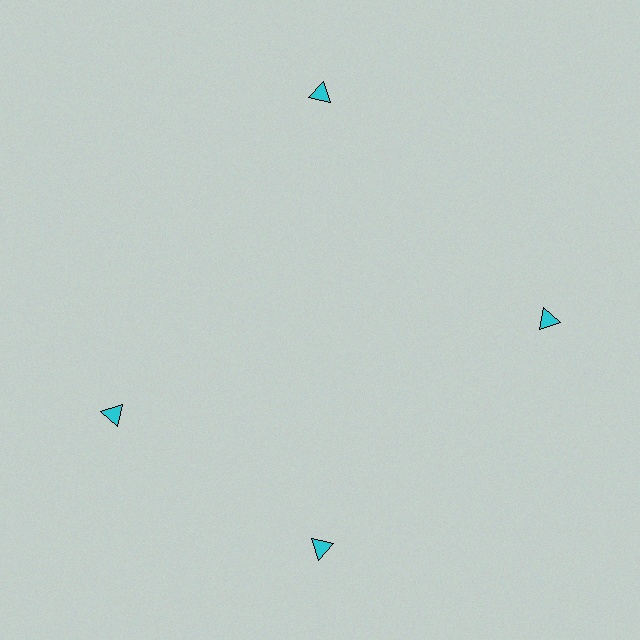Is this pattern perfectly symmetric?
No. The 4 cyan triangles are arranged in a ring, but one element near the 9 o'clock position is rotated out of alignment along the ring, breaking the 4-fold rotational symmetry.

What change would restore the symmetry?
The symmetry would be restored by rotating it back into even spacing with its neighbors so that all 4 triangles sit at equal angles and equal distance from the center.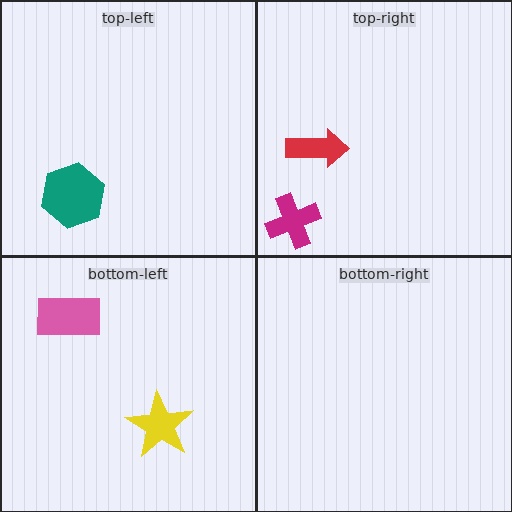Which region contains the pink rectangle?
The bottom-left region.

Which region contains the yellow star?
The bottom-left region.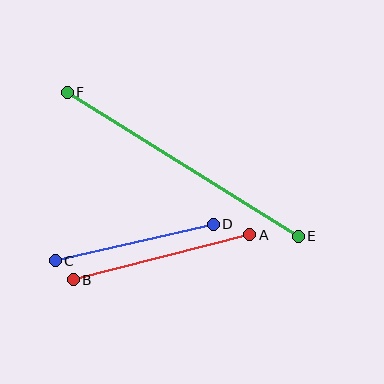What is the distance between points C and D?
The distance is approximately 162 pixels.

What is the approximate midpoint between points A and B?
The midpoint is at approximately (161, 257) pixels.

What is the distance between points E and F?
The distance is approximately 272 pixels.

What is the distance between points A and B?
The distance is approximately 183 pixels.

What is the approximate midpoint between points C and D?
The midpoint is at approximately (134, 242) pixels.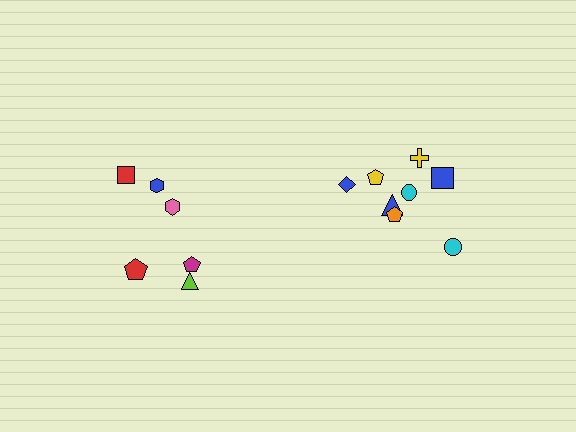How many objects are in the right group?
There are 8 objects.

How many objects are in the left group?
There are 6 objects.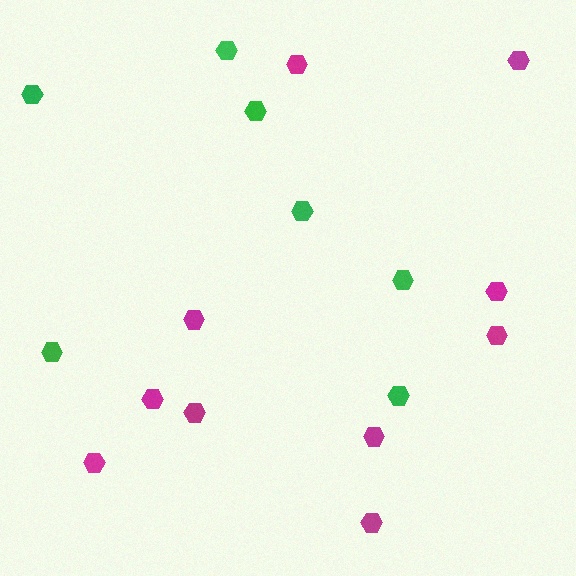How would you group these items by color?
There are 2 groups: one group of green hexagons (7) and one group of magenta hexagons (10).